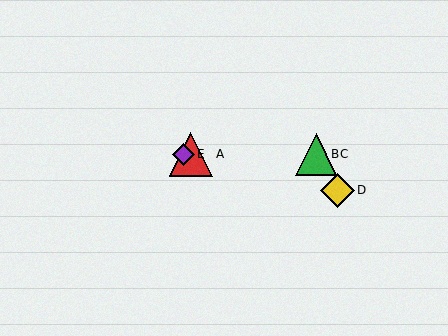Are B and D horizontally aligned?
No, B is at y≈154 and D is at y≈190.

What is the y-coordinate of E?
Object E is at y≈154.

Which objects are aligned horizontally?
Objects A, B, C, E are aligned horizontally.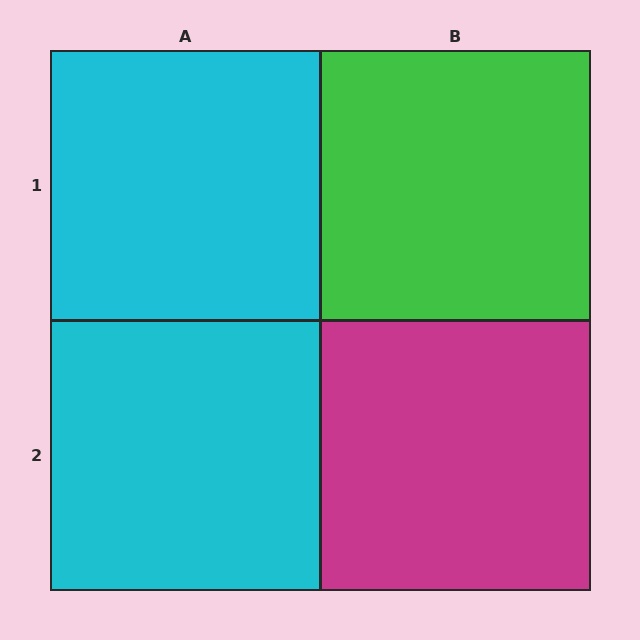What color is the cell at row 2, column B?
Magenta.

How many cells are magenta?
1 cell is magenta.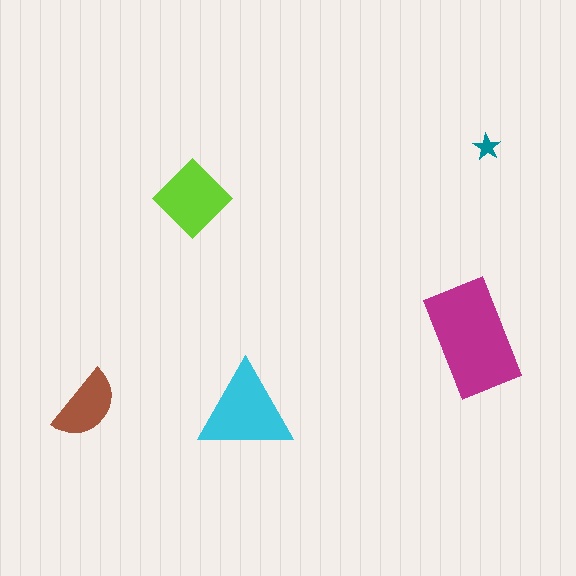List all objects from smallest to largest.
The teal star, the brown semicircle, the lime diamond, the cyan triangle, the magenta rectangle.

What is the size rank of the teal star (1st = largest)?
5th.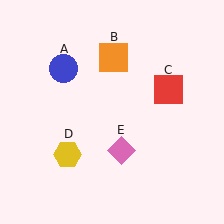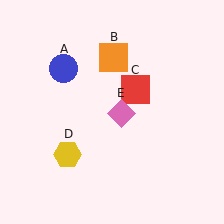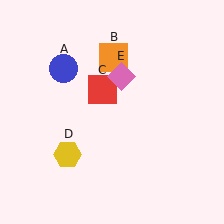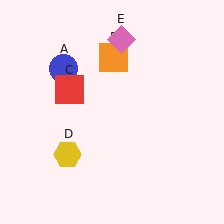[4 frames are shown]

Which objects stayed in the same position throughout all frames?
Blue circle (object A) and orange square (object B) and yellow hexagon (object D) remained stationary.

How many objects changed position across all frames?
2 objects changed position: red square (object C), pink diamond (object E).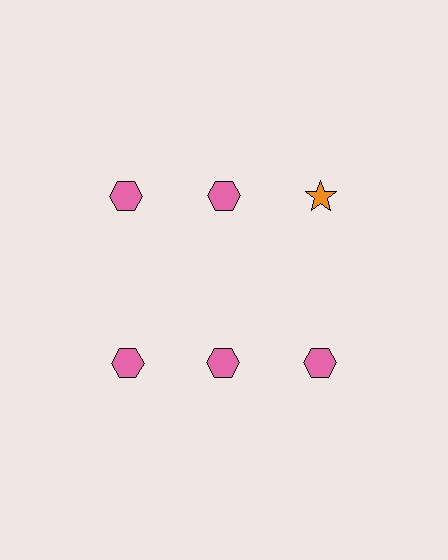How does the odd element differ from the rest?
It differs in both color (orange instead of pink) and shape (star instead of hexagon).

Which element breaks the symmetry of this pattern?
The orange star in the top row, center column breaks the symmetry. All other shapes are pink hexagons.